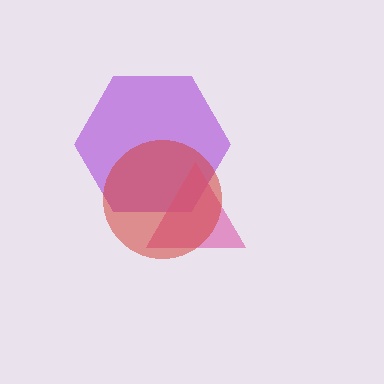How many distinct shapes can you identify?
There are 3 distinct shapes: a purple hexagon, a pink triangle, a red circle.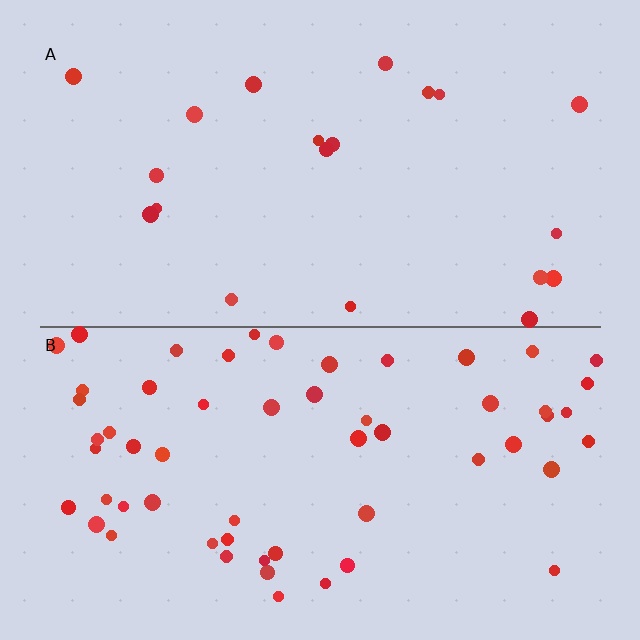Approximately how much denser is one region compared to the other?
Approximately 2.9× — region B over region A.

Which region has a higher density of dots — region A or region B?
B (the bottom).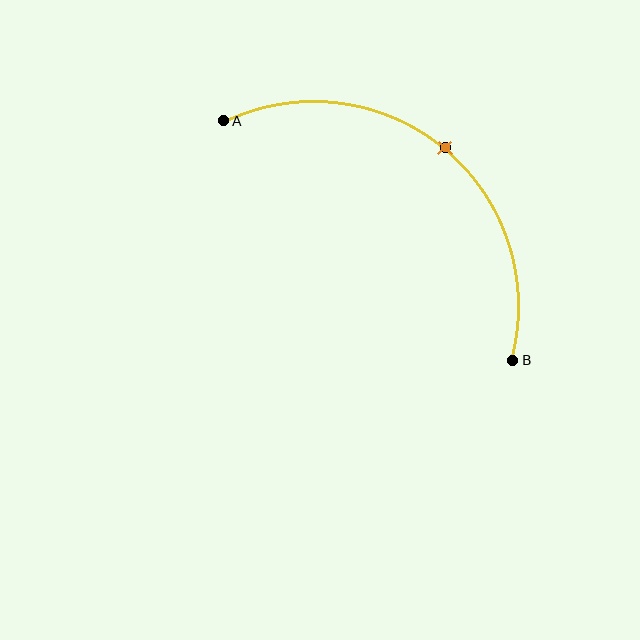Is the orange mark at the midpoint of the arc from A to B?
Yes. The orange mark lies on the arc at equal arc-length from both A and B — it is the arc midpoint.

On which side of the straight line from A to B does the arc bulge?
The arc bulges above and to the right of the straight line connecting A and B.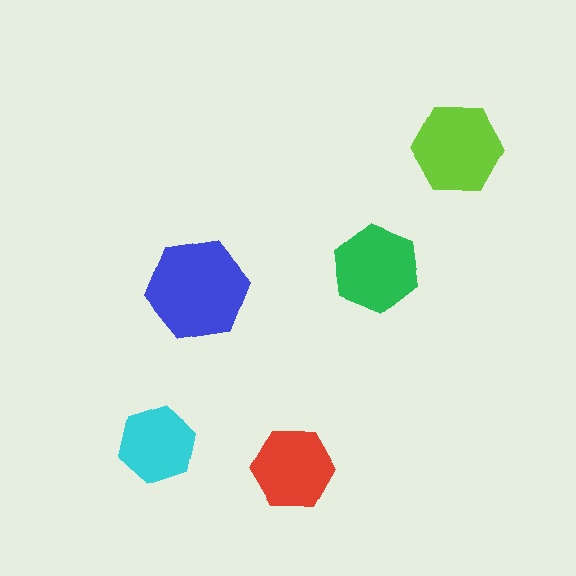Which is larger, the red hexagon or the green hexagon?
The green one.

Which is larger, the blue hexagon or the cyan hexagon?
The blue one.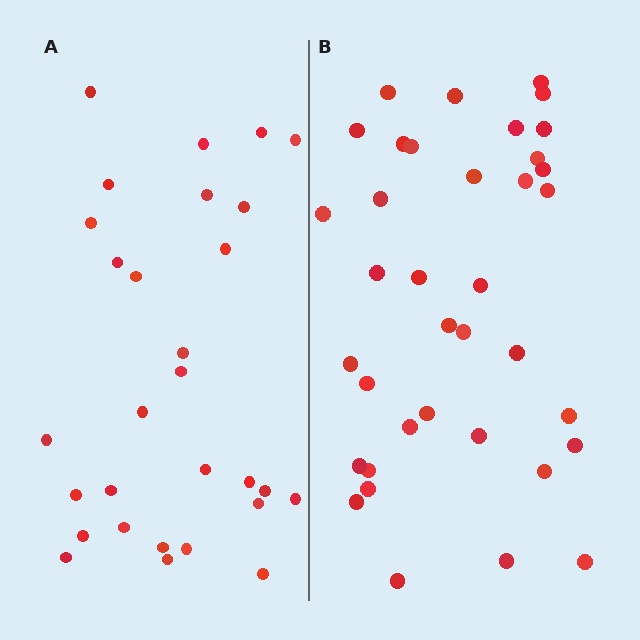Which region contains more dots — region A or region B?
Region B (the right region) has more dots.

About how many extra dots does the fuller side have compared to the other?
Region B has roughly 8 or so more dots than region A.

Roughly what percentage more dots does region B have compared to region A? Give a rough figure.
About 30% more.